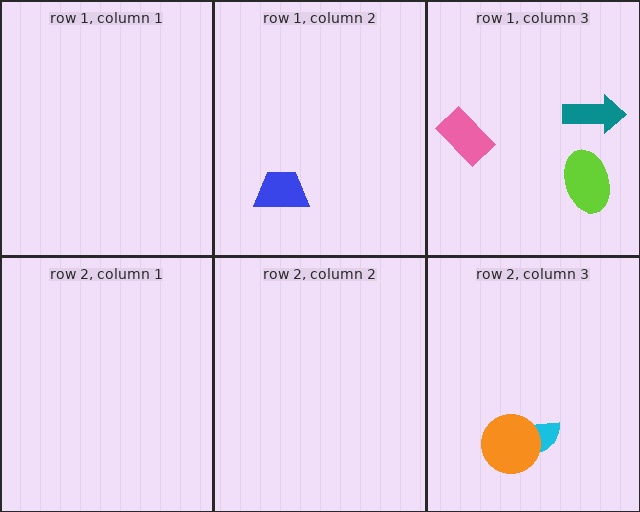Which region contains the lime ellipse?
The row 1, column 3 region.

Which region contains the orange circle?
The row 2, column 3 region.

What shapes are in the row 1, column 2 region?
The blue trapezoid.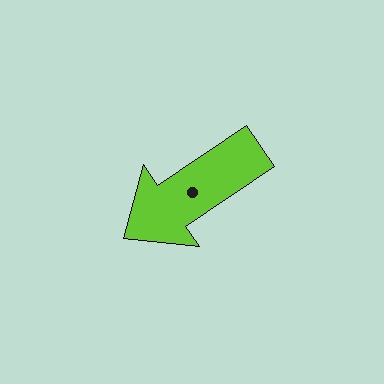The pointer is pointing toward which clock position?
Roughly 8 o'clock.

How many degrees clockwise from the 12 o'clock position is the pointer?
Approximately 236 degrees.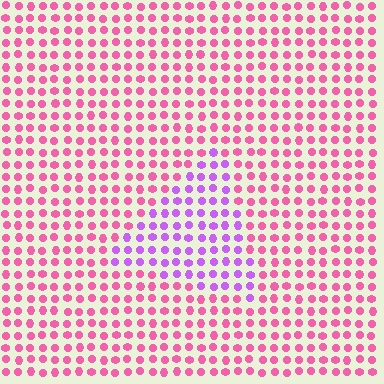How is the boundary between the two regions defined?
The boundary is defined purely by a slight shift in hue (about 46 degrees). Spacing, size, and orientation are identical on both sides.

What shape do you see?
I see a triangle.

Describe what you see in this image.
The image is filled with small pink elements in a uniform arrangement. A triangle-shaped region is visible where the elements are tinted to a slightly different hue, forming a subtle color boundary.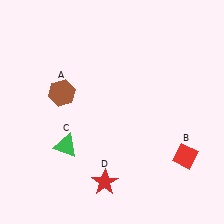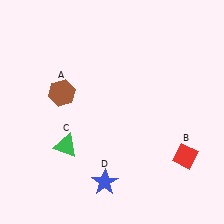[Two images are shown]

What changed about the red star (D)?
In Image 1, D is red. In Image 2, it changed to blue.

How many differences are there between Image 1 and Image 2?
There is 1 difference between the two images.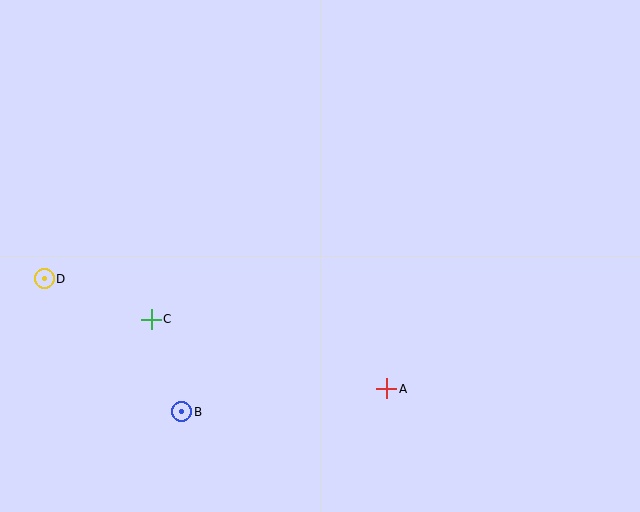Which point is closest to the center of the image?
Point A at (387, 389) is closest to the center.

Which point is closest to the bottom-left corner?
Point B is closest to the bottom-left corner.